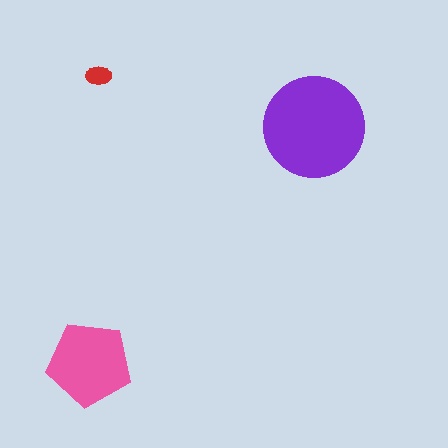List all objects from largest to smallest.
The purple circle, the pink pentagon, the red ellipse.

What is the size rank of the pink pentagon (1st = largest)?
2nd.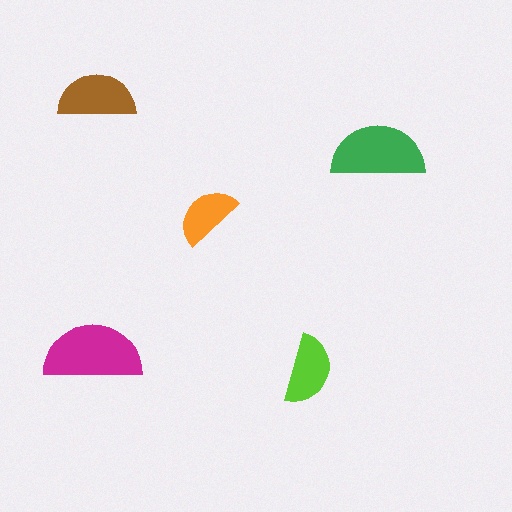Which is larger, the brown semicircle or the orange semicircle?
The brown one.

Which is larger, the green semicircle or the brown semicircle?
The green one.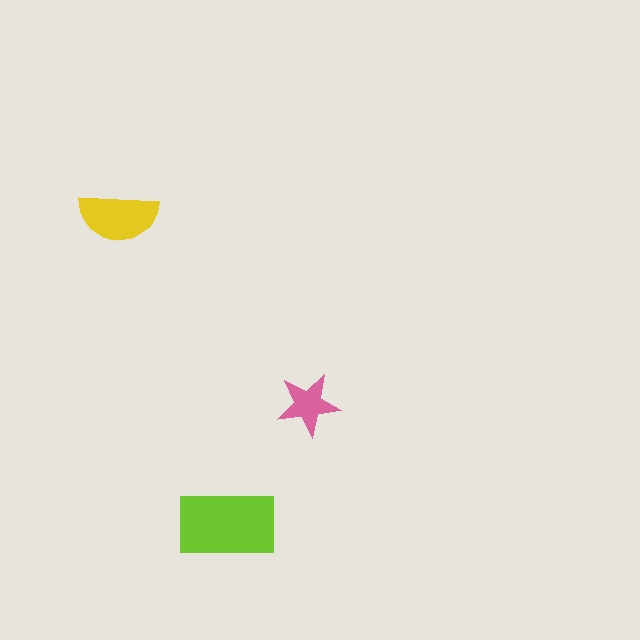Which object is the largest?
The lime rectangle.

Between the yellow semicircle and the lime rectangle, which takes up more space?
The lime rectangle.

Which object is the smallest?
The pink star.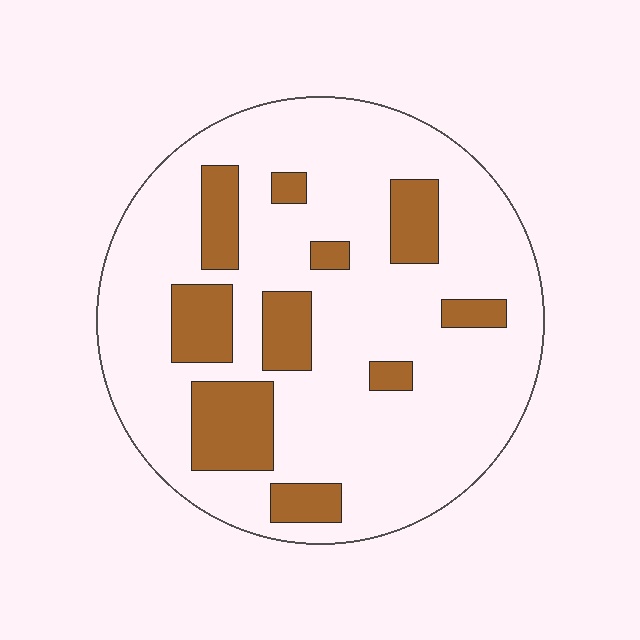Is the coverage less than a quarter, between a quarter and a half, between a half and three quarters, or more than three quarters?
Less than a quarter.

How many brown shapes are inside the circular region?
10.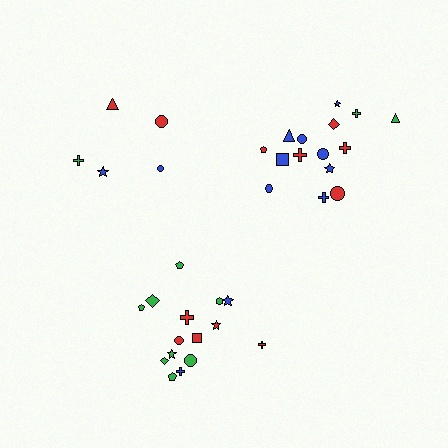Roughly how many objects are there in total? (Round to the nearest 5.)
Roughly 35 objects in total.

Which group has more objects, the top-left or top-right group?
The top-right group.